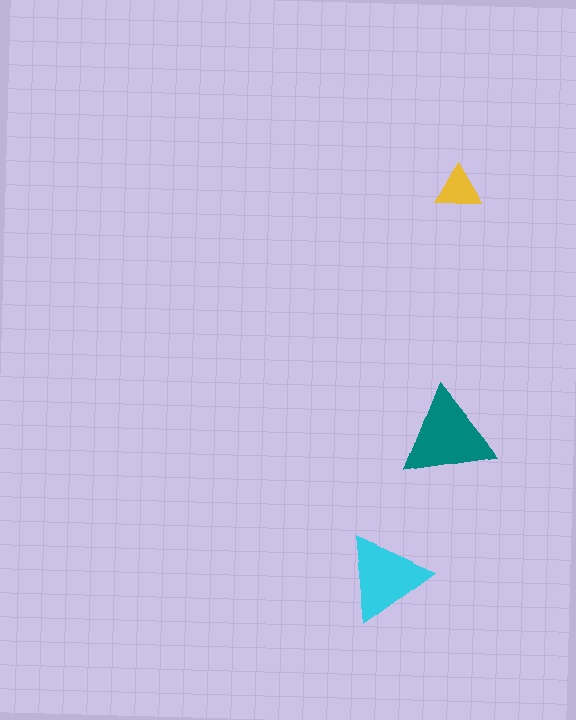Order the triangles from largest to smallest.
the teal one, the cyan one, the yellow one.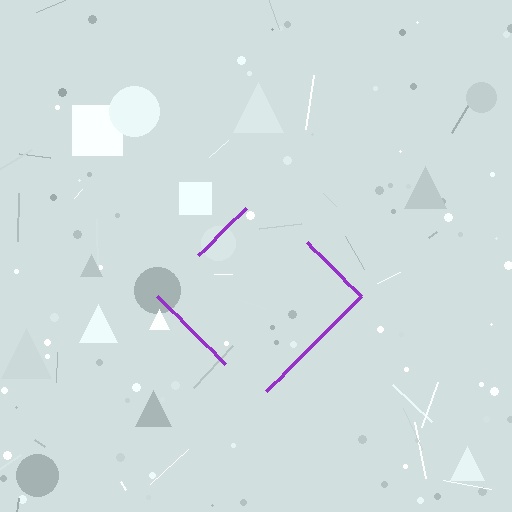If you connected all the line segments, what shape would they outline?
They would outline a diamond.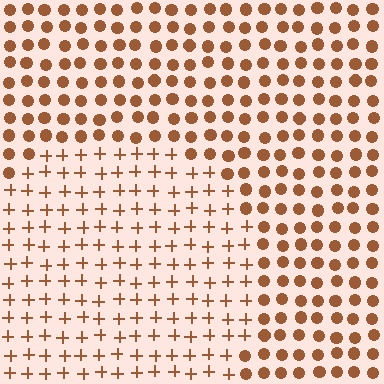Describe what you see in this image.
The image is filled with small brown elements arranged in a uniform grid. A circle-shaped region contains plus signs, while the surrounding area contains circles. The boundary is defined purely by the change in element shape.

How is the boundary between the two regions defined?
The boundary is defined by a change in element shape: plus signs inside vs. circles outside. All elements share the same color and spacing.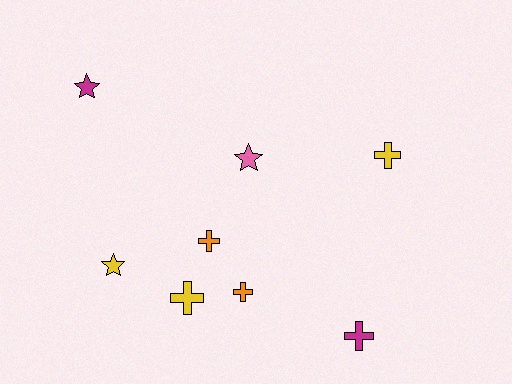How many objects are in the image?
There are 8 objects.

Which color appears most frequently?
Yellow, with 3 objects.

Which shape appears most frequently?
Cross, with 5 objects.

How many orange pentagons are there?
There are no orange pentagons.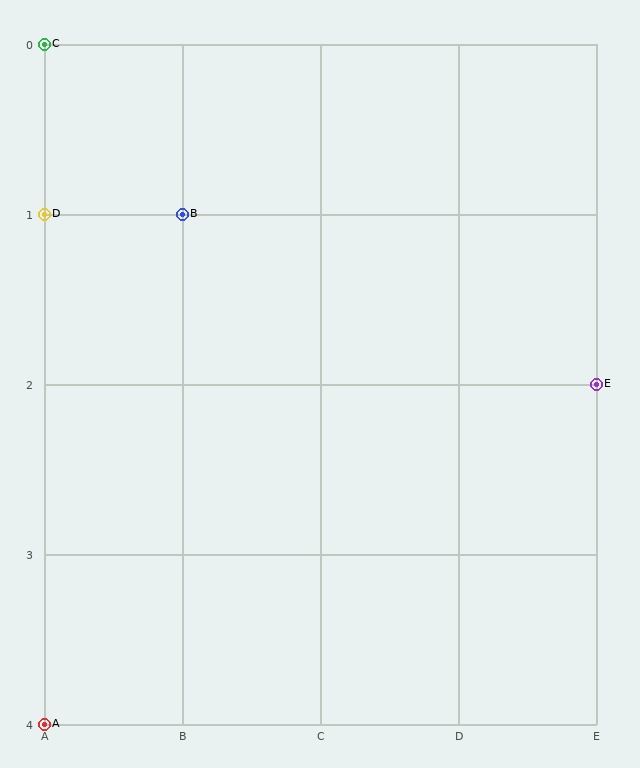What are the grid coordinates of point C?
Point C is at grid coordinates (A, 0).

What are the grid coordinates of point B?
Point B is at grid coordinates (B, 1).